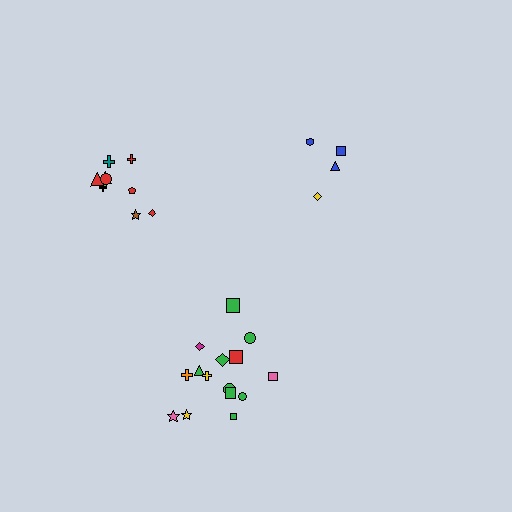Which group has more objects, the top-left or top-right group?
The top-left group.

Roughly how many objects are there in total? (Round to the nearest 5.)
Roughly 30 objects in total.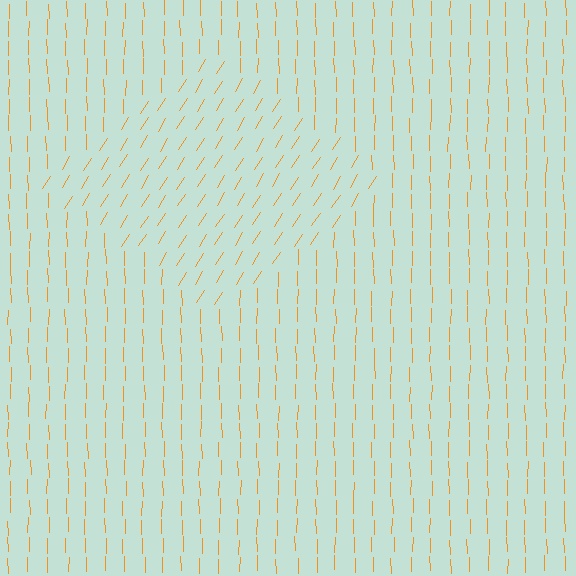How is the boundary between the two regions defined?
The boundary is defined purely by a change in line orientation (approximately 33 degrees difference). All lines are the same color and thickness.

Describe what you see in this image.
The image is filled with small orange line segments. A diamond region in the image has lines oriented differently from the surrounding lines, creating a visible texture boundary.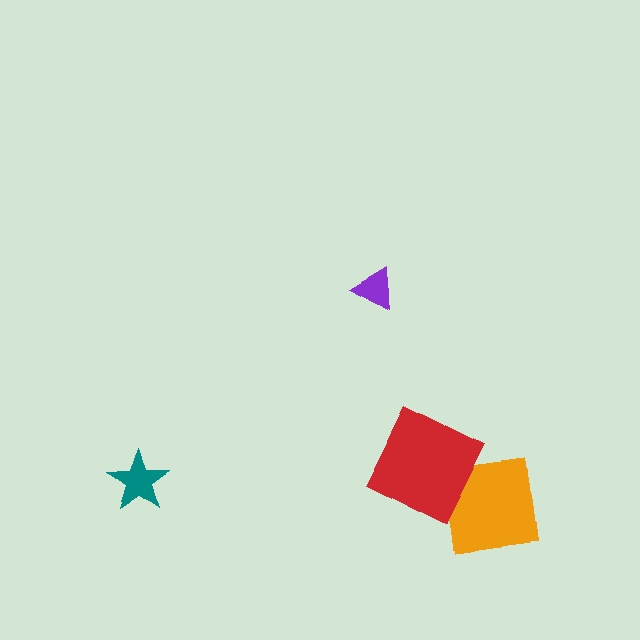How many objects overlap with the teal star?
0 objects overlap with the teal star.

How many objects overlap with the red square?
1 object overlaps with the red square.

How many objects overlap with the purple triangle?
0 objects overlap with the purple triangle.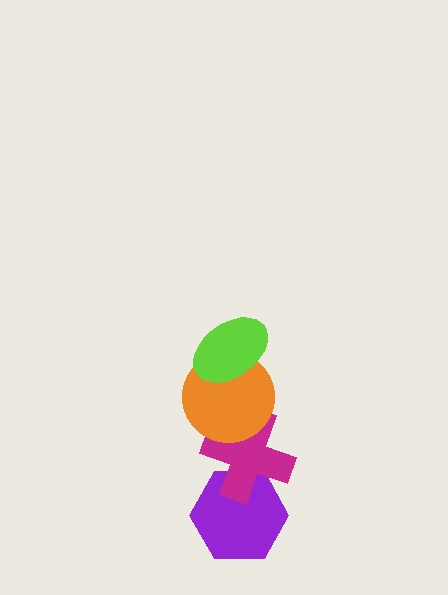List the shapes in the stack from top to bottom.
From top to bottom: the lime ellipse, the orange circle, the magenta cross, the purple hexagon.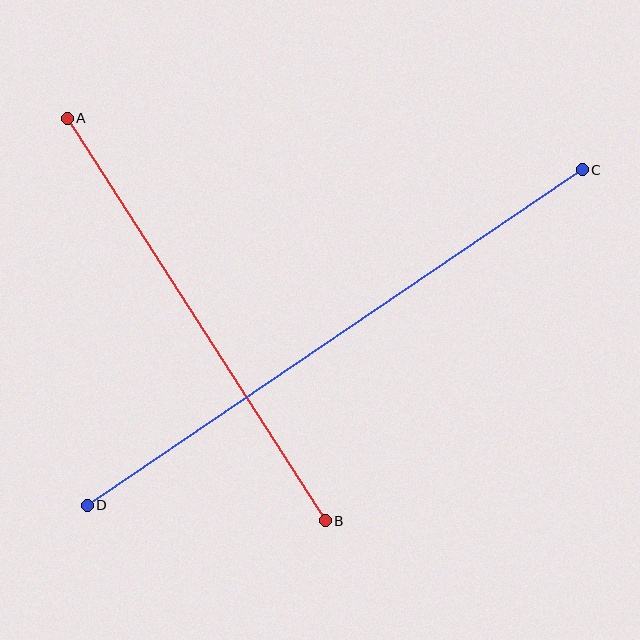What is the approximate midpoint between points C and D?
The midpoint is at approximately (335, 338) pixels.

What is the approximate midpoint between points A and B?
The midpoint is at approximately (196, 320) pixels.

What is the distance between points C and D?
The distance is approximately 598 pixels.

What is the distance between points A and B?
The distance is approximately 478 pixels.